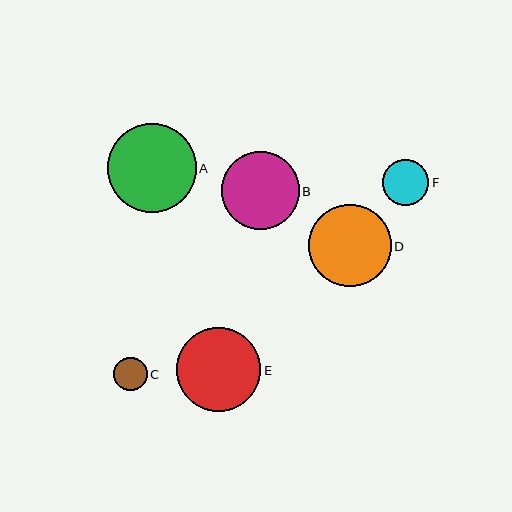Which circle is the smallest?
Circle C is the smallest with a size of approximately 34 pixels.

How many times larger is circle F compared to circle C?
Circle F is approximately 1.4 times the size of circle C.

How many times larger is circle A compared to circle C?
Circle A is approximately 2.7 times the size of circle C.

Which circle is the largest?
Circle A is the largest with a size of approximately 89 pixels.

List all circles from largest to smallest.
From largest to smallest: A, E, D, B, F, C.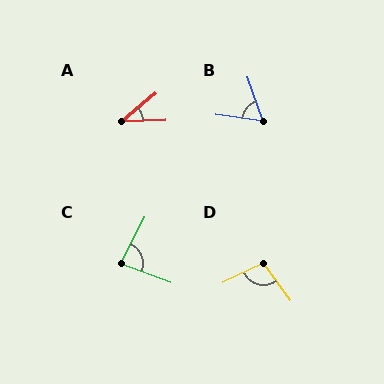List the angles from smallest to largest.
A (37°), B (63°), C (84°), D (100°).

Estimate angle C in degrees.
Approximately 84 degrees.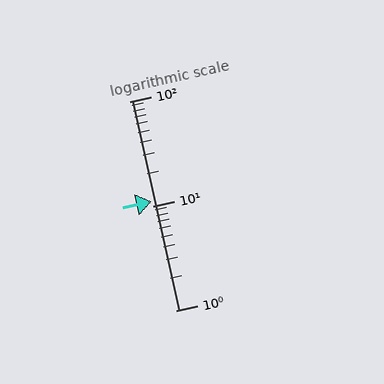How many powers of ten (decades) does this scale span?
The scale spans 2 decades, from 1 to 100.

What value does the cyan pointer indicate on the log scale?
The pointer indicates approximately 11.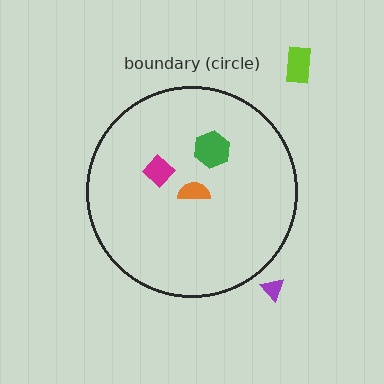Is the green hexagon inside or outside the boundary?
Inside.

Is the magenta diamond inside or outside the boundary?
Inside.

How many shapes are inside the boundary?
3 inside, 2 outside.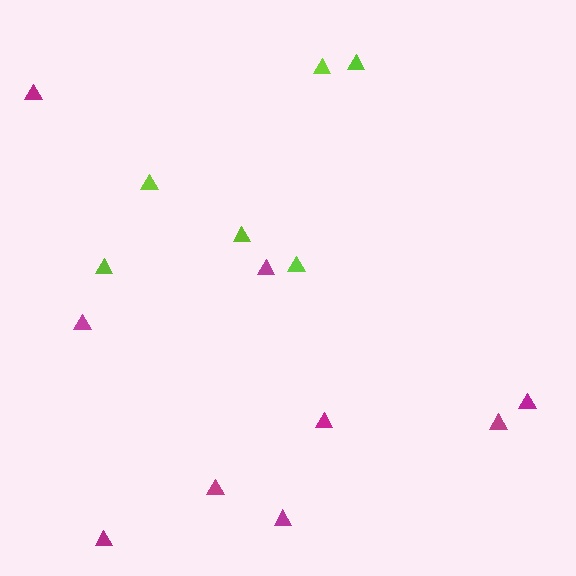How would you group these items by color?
There are 2 groups: one group of magenta triangles (9) and one group of lime triangles (6).